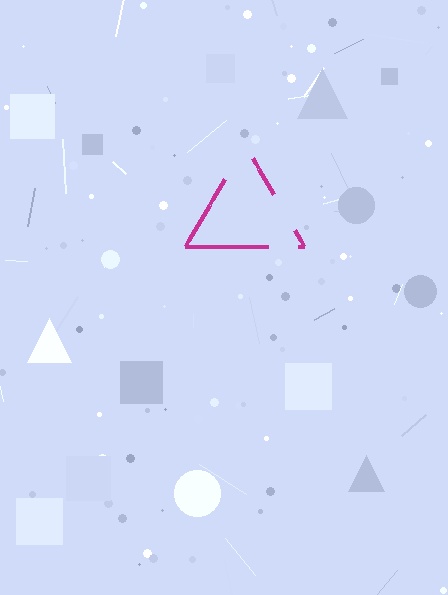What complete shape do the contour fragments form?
The contour fragments form a triangle.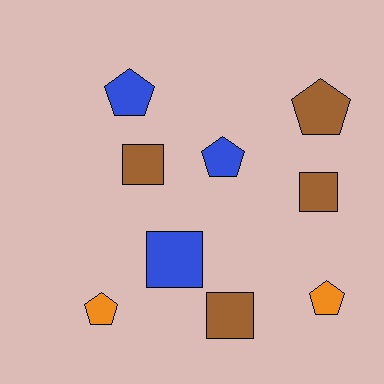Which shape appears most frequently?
Pentagon, with 5 objects.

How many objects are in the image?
There are 9 objects.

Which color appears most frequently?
Brown, with 4 objects.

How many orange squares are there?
There are no orange squares.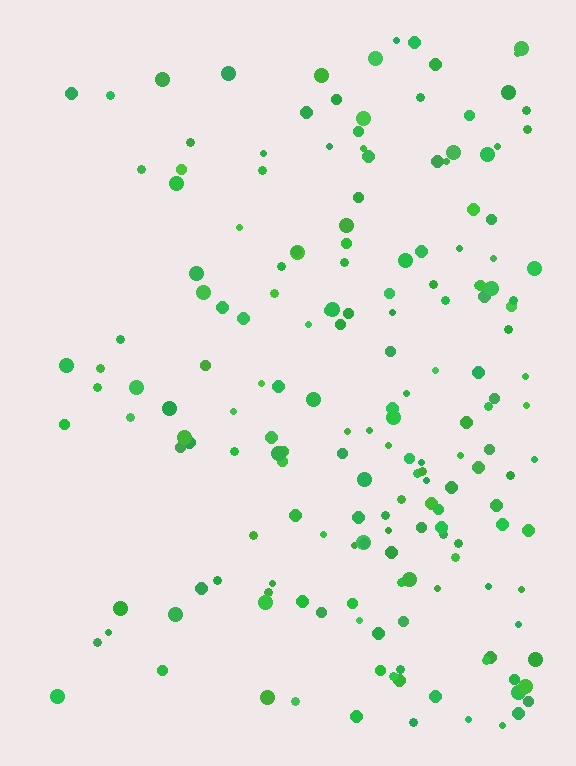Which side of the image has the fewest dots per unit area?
The left.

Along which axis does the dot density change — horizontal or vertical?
Horizontal.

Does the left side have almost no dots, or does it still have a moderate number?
Still a moderate number, just noticeably fewer than the right.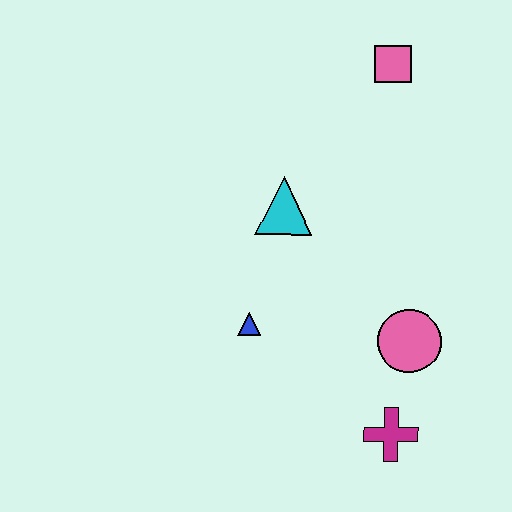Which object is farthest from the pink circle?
The pink square is farthest from the pink circle.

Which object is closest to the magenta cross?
The pink circle is closest to the magenta cross.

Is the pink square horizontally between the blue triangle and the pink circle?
Yes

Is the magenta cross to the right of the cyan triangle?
Yes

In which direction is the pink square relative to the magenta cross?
The pink square is above the magenta cross.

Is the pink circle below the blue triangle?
Yes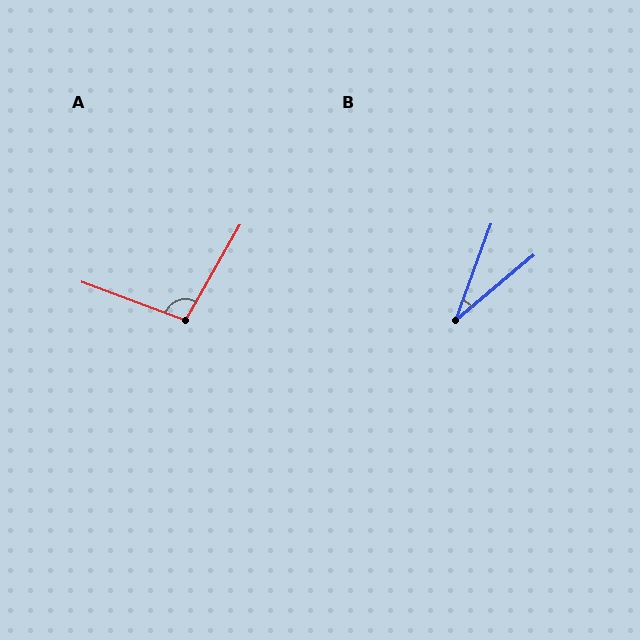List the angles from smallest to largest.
B (30°), A (99°).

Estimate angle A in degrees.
Approximately 99 degrees.